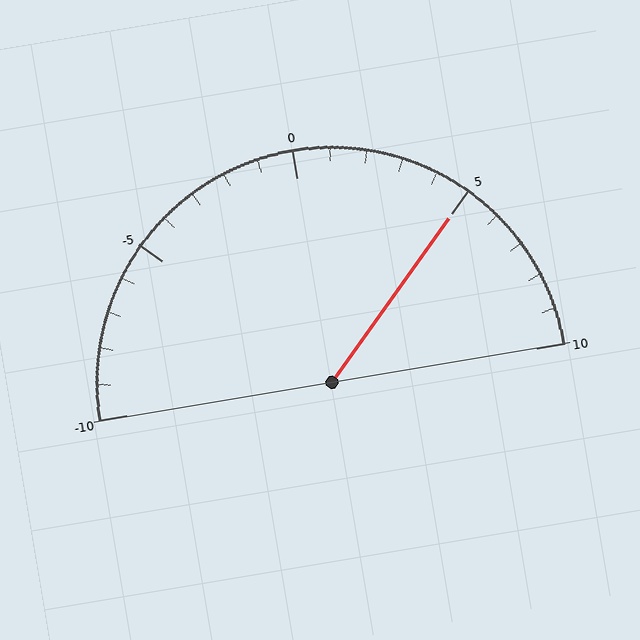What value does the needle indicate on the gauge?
The needle indicates approximately 5.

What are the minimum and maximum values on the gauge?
The gauge ranges from -10 to 10.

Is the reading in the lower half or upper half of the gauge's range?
The reading is in the upper half of the range (-10 to 10).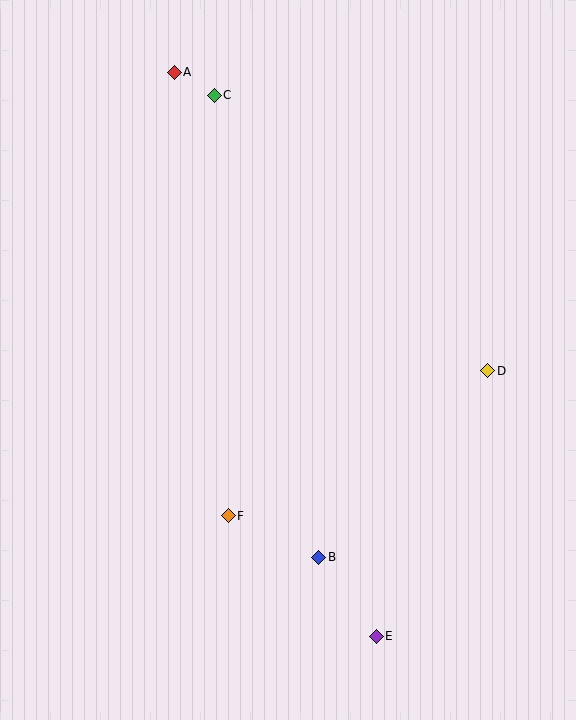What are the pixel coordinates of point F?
Point F is at (228, 516).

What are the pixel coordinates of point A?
Point A is at (174, 72).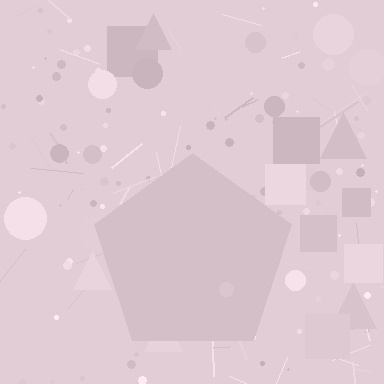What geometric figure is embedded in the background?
A pentagon is embedded in the background.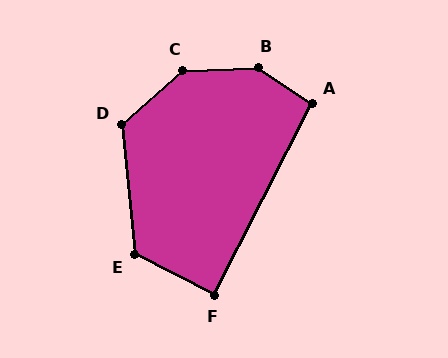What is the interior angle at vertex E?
Approximately 123 degrees (obtuse).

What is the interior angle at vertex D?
Approximately 125 degrees (obtuse).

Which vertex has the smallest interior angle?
F, at approximately 90 degrees.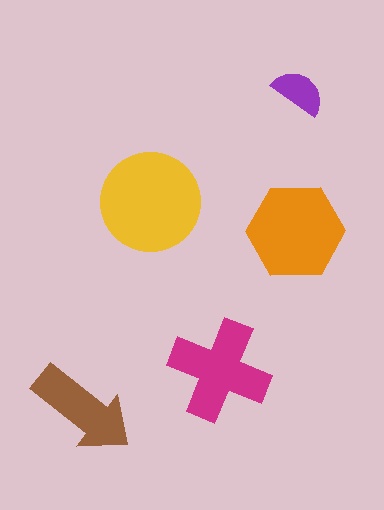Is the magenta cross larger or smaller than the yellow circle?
Smaller.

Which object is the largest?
The yellow circle.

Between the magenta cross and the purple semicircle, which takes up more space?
The magenta cross.